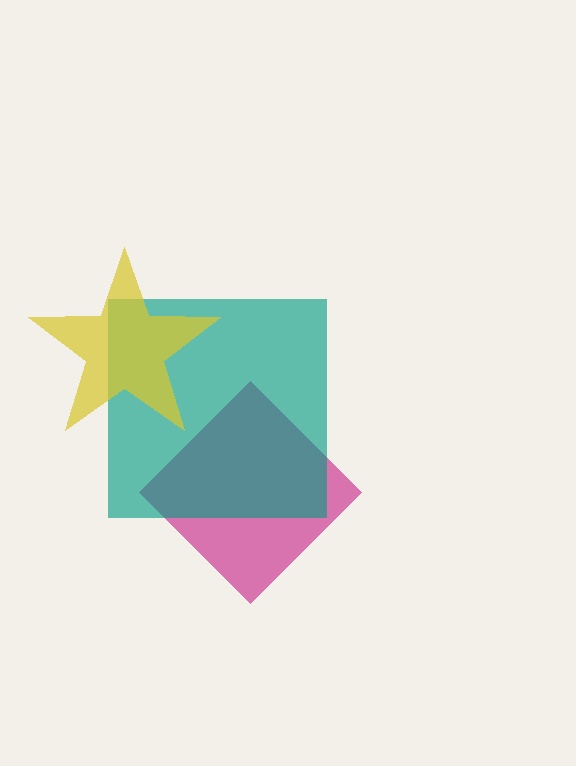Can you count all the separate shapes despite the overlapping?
Yes, there are 3 separate shapes.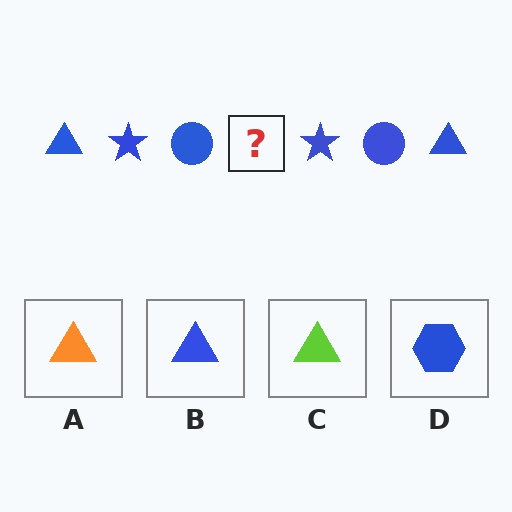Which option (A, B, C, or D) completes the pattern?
B.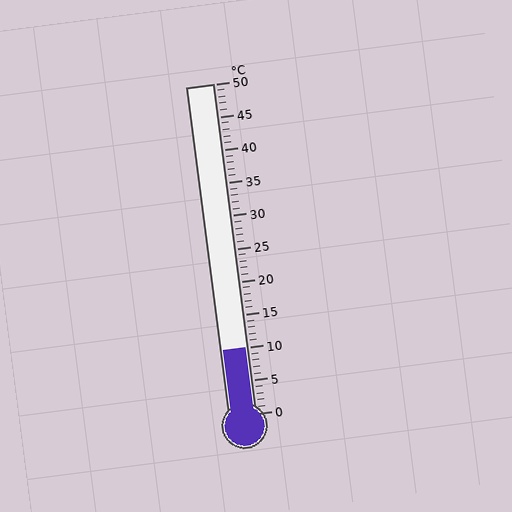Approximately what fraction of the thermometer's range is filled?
The thermometer is filled to approximately 20% of its range.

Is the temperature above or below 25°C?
The temperature is below 25°C.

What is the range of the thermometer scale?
The thermometer scale ranges from 0°C to 50°C.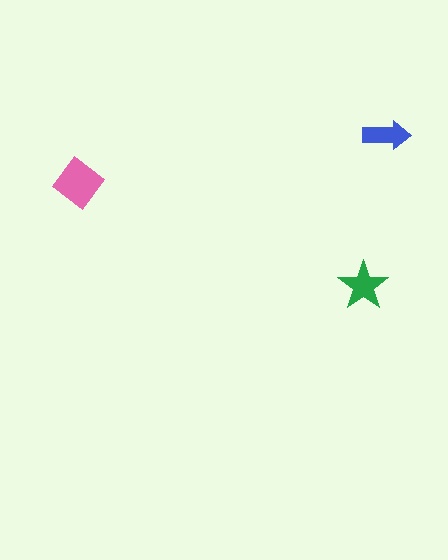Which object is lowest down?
The green star is bottommost.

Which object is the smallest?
The blue arrow.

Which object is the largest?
The pink diamond.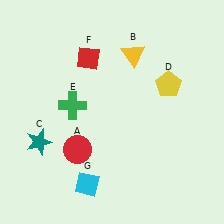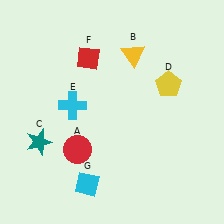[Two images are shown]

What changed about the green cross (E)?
In Image 1, E is green. In Image 2, it changed to cyan.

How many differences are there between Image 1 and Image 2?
There is 1 difference between the two images.